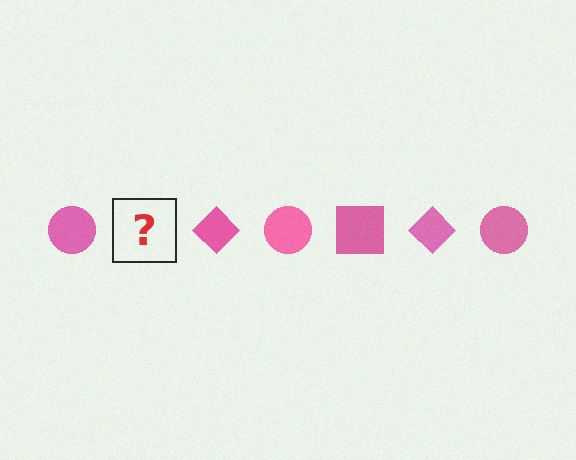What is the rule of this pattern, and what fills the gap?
The rule is that the pattern cycles through circle, square, diamond shapes in pink. The gap should be filled with a pink square.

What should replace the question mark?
The question mark should be replaced with a pink square.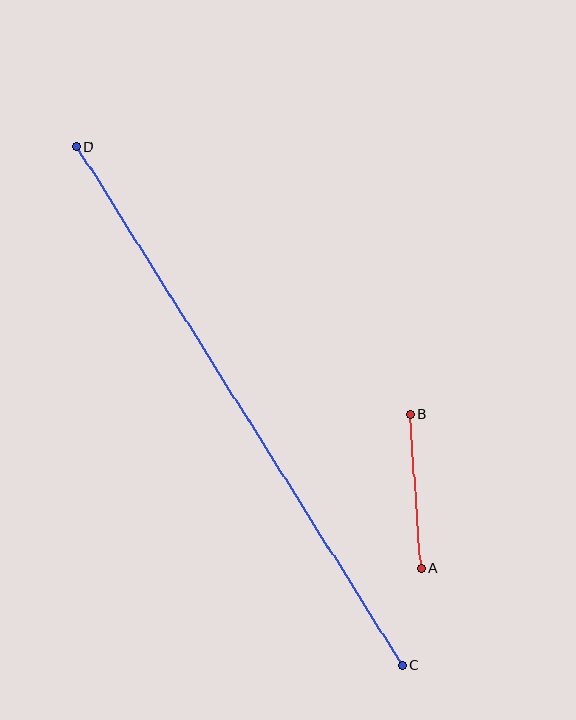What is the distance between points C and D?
The distance is approximately 612 pixels.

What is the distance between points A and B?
The distance is approximately 154 pixels.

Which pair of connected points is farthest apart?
Points C and D are farthest apart.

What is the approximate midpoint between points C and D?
The midpoint is at approximately (239, 406) pixels.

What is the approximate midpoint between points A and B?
The midpoint is at approximately (415, 492) pixels.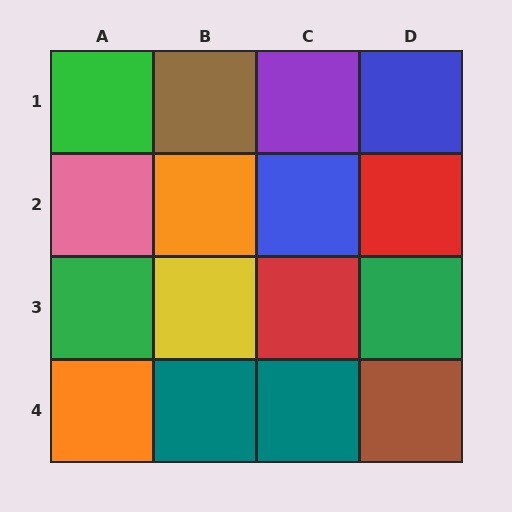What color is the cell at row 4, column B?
Teal.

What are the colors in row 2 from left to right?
Pink, orange, blue, red.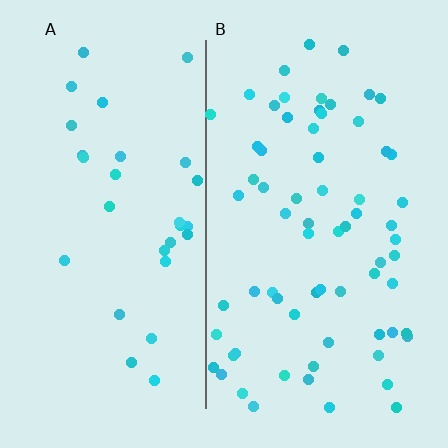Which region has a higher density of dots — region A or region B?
B (the right).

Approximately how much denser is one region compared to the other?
Approximately 2.3× — region B over region A.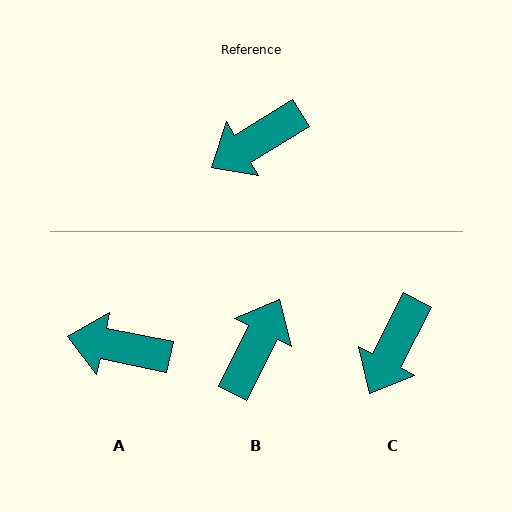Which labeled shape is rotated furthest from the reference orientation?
B, about 148 degrees away.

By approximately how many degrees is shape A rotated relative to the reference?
Approximately 43 degrees clockwise.